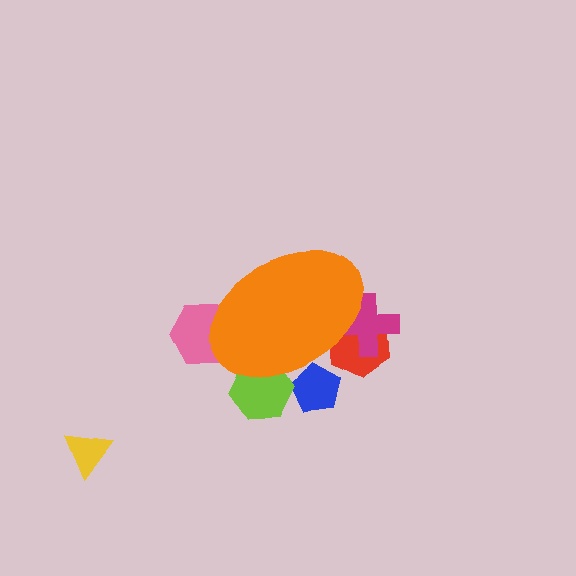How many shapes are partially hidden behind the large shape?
5 shapes are partially hidden.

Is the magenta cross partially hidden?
Yes, the magenta cross is partially hidden behind the orange ellipse.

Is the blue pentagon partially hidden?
Yes, the blue pentagon is partially hidden behind the orange ellipse.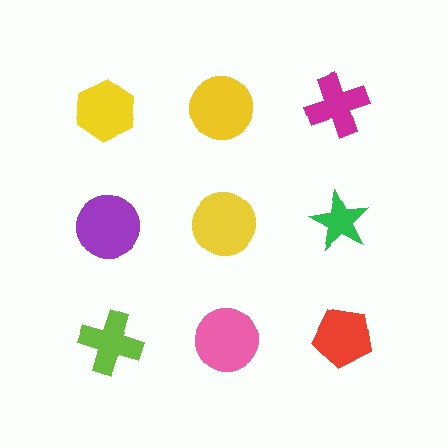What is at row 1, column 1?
A yellow hexagon.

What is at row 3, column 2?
A pink circle.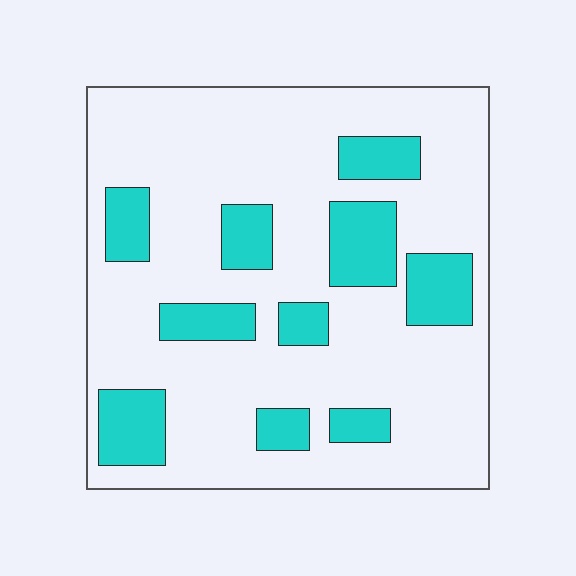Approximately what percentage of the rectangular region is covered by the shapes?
Approximately 25%.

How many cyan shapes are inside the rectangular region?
10.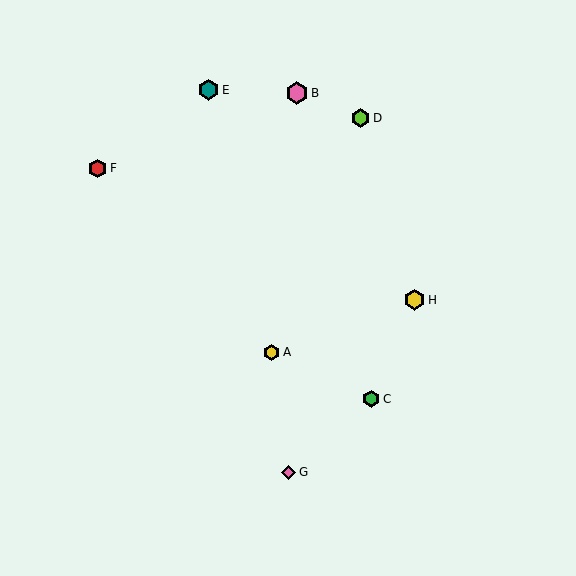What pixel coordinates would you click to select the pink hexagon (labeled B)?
Click at (297, 93) to select the pink hexagon B.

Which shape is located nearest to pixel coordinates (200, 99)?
The teal hexagon (labeled E) at (208, 90) is nearest to that location.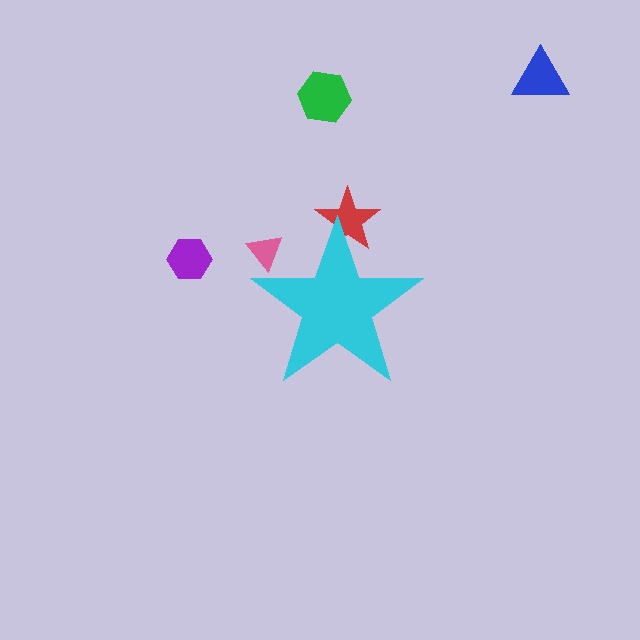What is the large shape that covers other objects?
A cyan star.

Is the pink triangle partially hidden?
Yes, the pink triangle is partially hidden behind the cyan star.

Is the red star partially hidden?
Yes, the red star is partially hidden behind the cyan star.